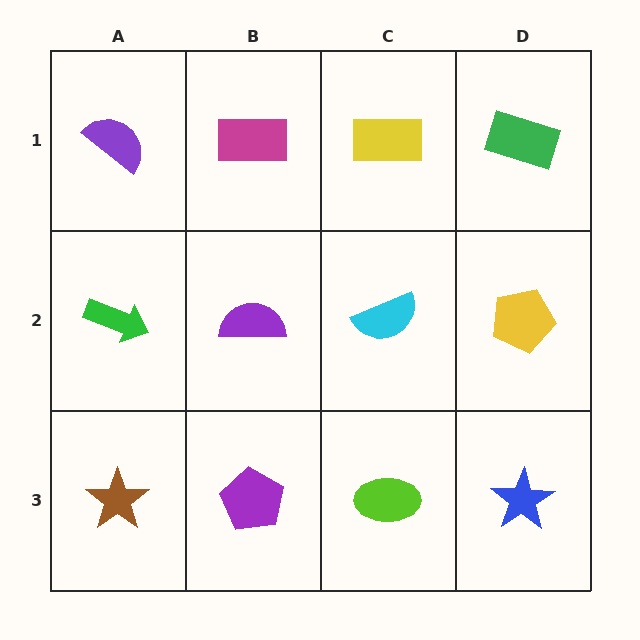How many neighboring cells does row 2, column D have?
3.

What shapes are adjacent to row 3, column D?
A yellow pentagon (row 2, column D), a lime ellipse (row 3, column C).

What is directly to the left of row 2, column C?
A purple semicircle.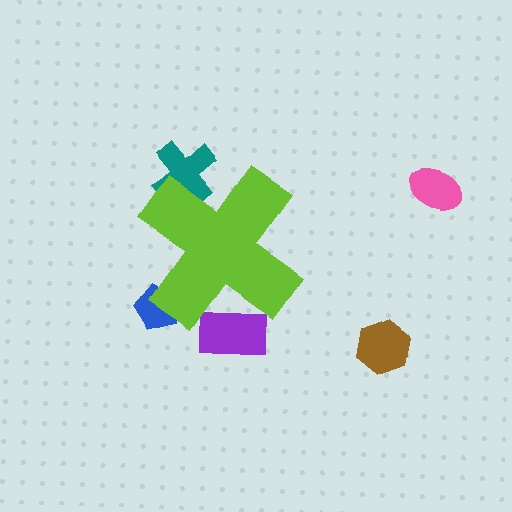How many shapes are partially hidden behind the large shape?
3 shapes are partially hidden.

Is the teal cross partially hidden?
Yes, the teal cross is partially hidden behind the lime cross.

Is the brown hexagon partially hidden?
No, the brown hexagon is fully visible.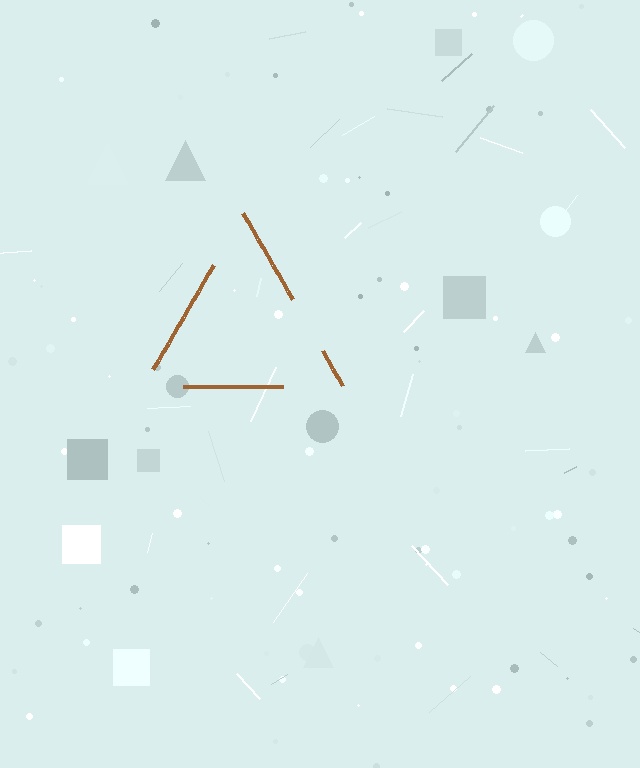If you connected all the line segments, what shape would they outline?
They would outline a triangle.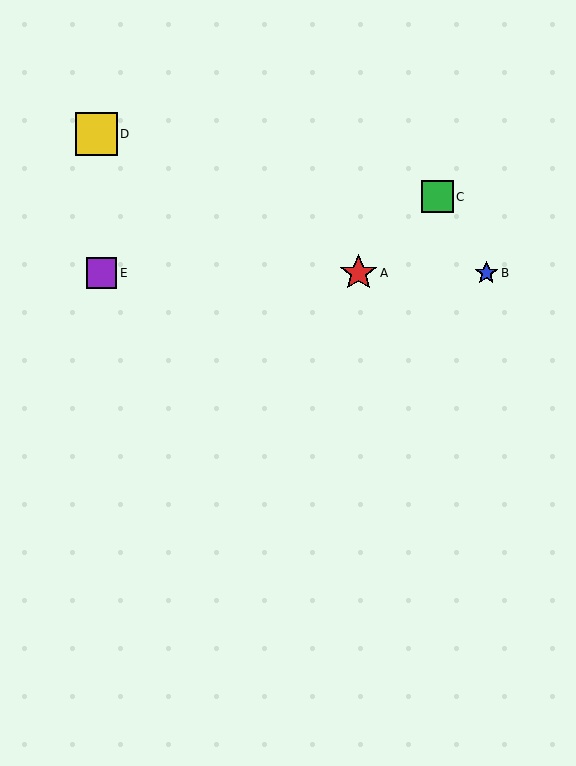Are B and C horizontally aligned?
No, B is at y≈273 and C is at y≈197.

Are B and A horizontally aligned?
Yes, both are at y≈273.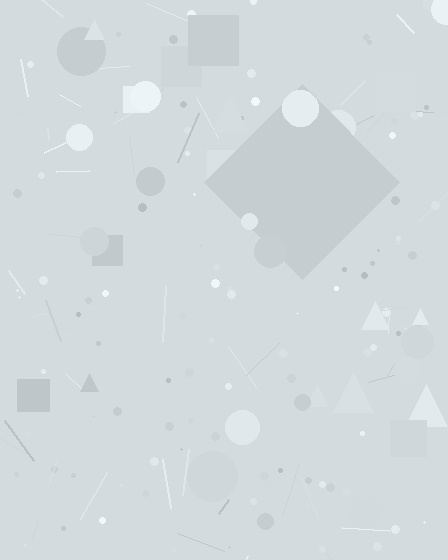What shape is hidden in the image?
A diamond is hidden in the image.